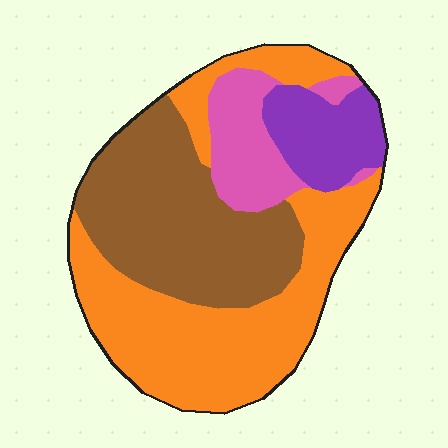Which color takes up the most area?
Orange, at roughly 45%.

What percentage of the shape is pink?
Pink covers 12% of the shape.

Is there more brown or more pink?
Brown.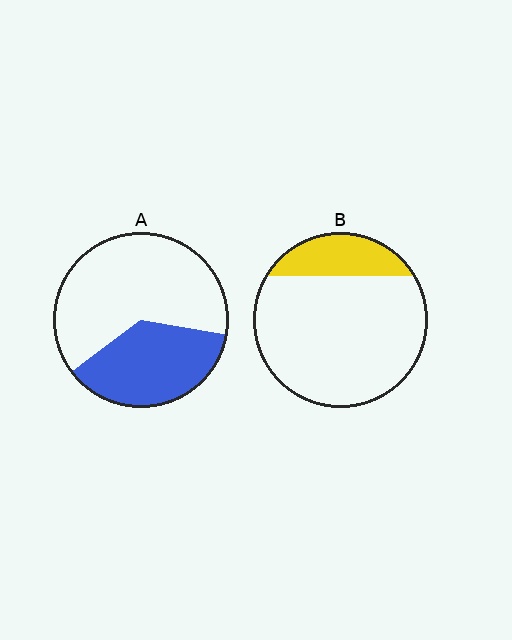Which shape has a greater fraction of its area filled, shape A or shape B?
Shape A.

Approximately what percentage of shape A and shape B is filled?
A is approximately 35% and B is approximately 20%.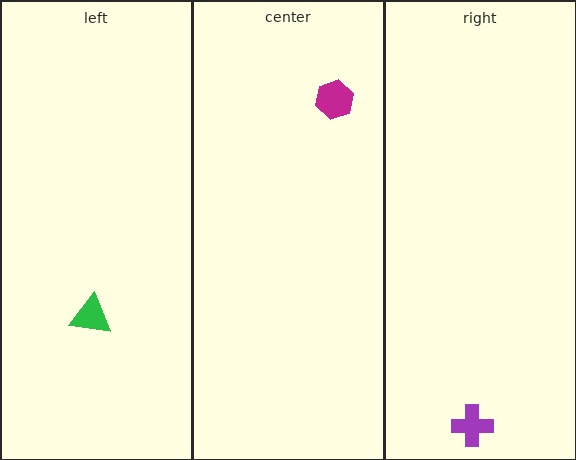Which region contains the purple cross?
The right region.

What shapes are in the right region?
The purple cross.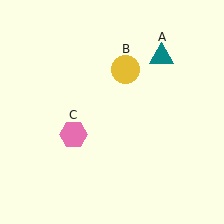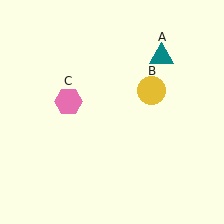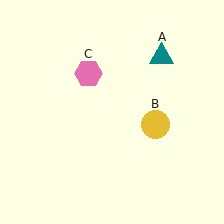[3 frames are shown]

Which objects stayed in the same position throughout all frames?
Teal triangle (object A) remained stationary.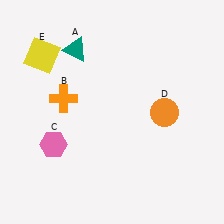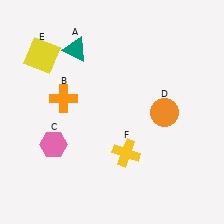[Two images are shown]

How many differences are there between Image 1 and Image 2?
There is 1 difference between the two images.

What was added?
A yellow cross (F) was added in Image 2.